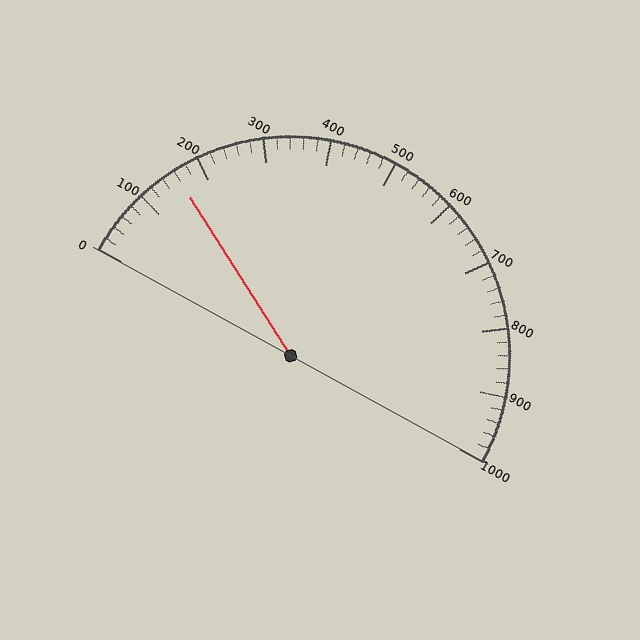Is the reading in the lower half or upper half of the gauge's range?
The reading is in the lower half of the range (0 to 1000).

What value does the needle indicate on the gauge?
The needle indicates approximately 160.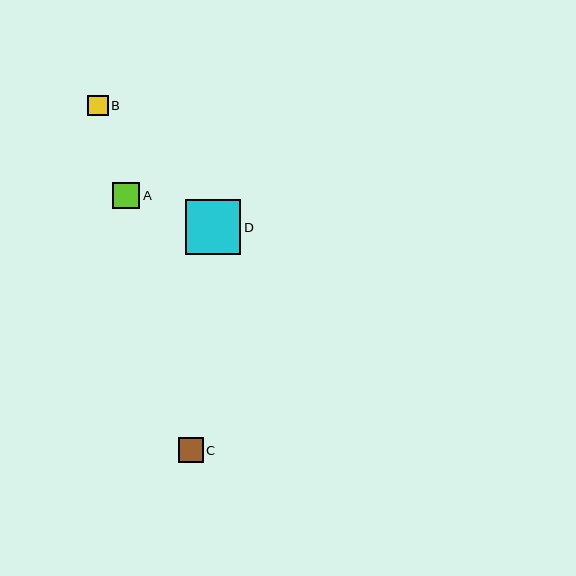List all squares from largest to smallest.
From largest to smallest: D, A, C, B.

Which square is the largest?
Square D is the largest with a size of approximately 55 pixels.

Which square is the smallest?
Square B is the smallest with a size of approximately 21 pixels.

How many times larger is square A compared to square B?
Square A is approximately 1.3 times the size of square B.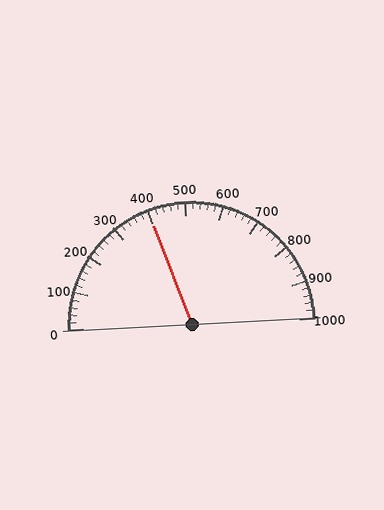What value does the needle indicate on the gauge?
The needle indicates approximately 400.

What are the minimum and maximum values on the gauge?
The gauge ranges from 0 to 1000.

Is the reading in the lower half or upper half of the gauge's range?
The reading is in the lower half of the range (0 to 1000).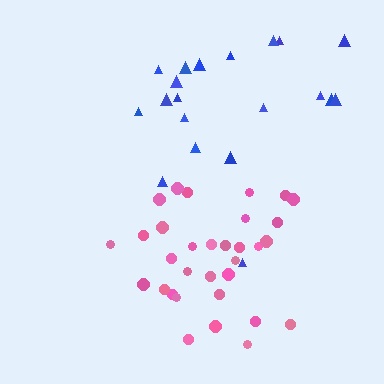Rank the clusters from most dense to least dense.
pink, blue.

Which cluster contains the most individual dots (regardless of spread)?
Pink (32).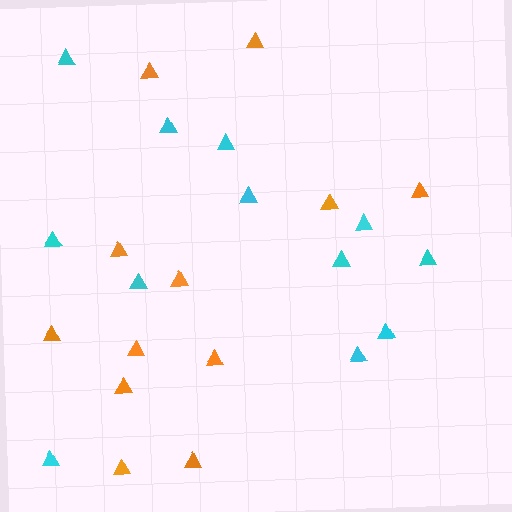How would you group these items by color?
There are 2 groups: one group of cyan triangles (12) and one group of orange triangles (12).